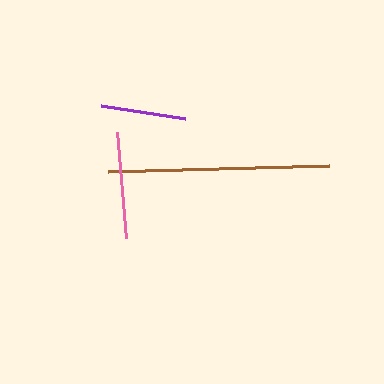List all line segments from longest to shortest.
From longest to shortest: brown, pink, purple.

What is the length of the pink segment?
The pink segment is approximately 107 pixels long.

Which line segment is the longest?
The brown line is the longest at approximately 221 pixels.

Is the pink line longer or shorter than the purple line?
The pink line is longer than the purple line.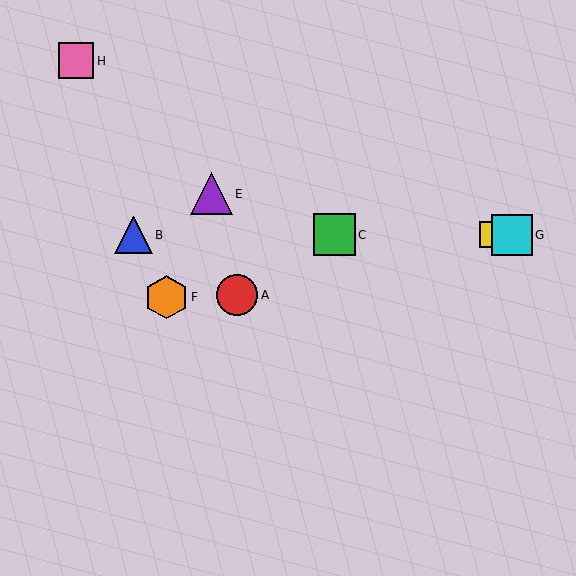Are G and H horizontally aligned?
No, G is at y≈235 and H is at y≈61.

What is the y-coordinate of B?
Object B is at y≈235.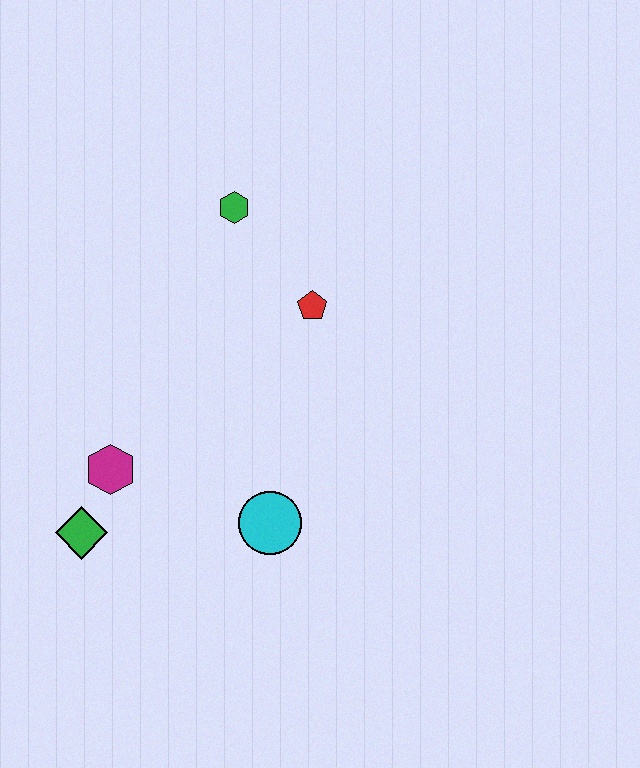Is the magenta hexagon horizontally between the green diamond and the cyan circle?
Yes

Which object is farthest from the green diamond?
The green hexagon is farthest from the green diamond.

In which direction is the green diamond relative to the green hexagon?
The green diamond is below the green hexagon.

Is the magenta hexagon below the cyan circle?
No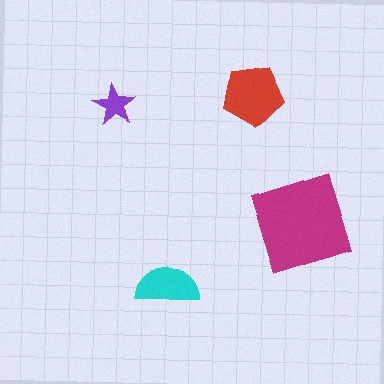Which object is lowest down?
The cyan semicircle is bottommost.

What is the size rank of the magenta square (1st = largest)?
1st.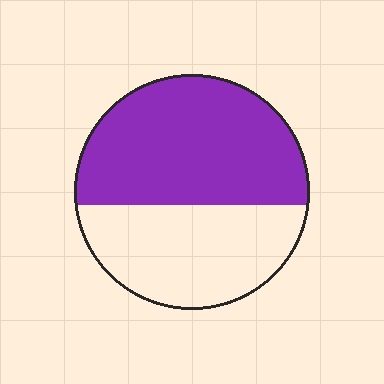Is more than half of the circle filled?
Yes.